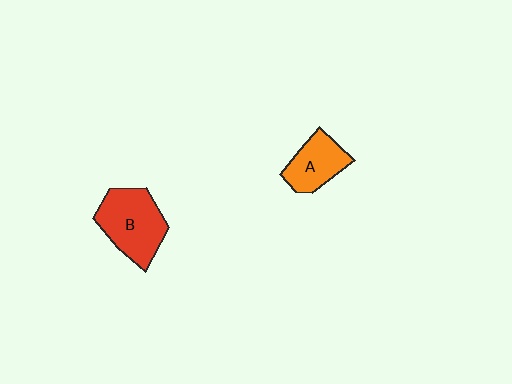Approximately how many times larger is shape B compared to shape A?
Approximately 1.5 times.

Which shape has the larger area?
Shape B (red).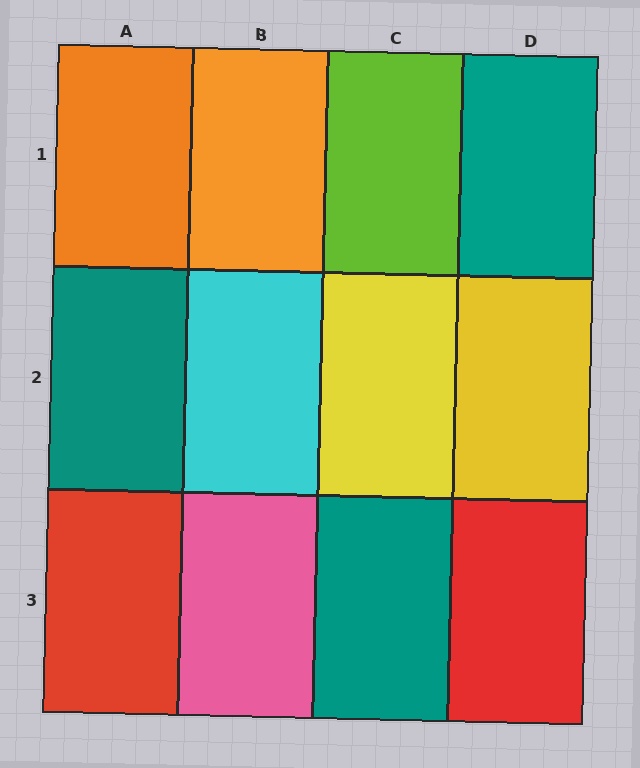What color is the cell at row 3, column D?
Red.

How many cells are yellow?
2 cells are yellow.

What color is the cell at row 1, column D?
Teal.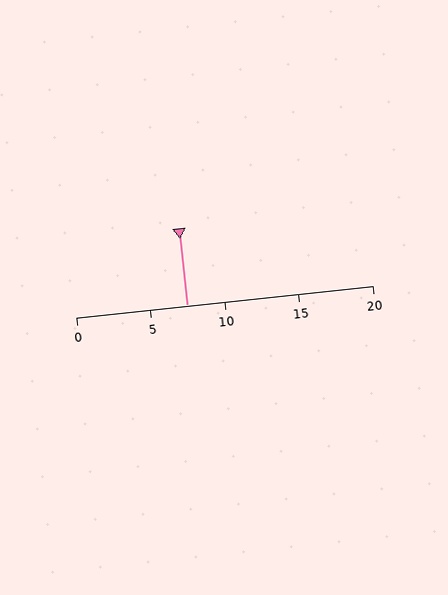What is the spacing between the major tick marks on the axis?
The major ticks are spaced 5 apart.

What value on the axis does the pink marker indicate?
The marker indicates approximately 7.5.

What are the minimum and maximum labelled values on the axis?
The axis runs from 0 to 20.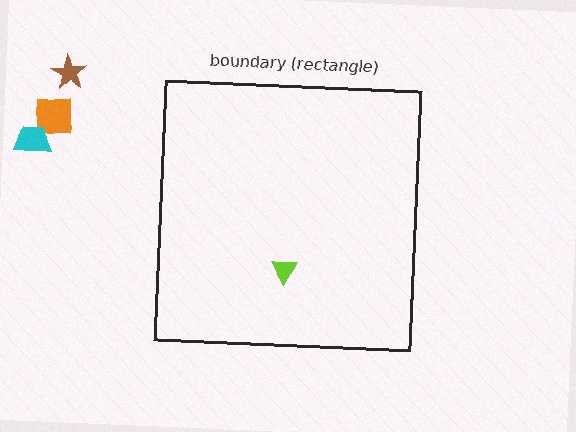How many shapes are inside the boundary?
1 inside, 3 outside.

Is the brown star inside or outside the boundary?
Outside.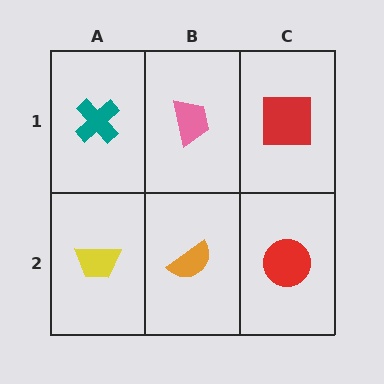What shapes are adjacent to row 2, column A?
A teal cross (row 1, column A), an orange semicircle (row 2, column B).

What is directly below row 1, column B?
An orange semicircle.